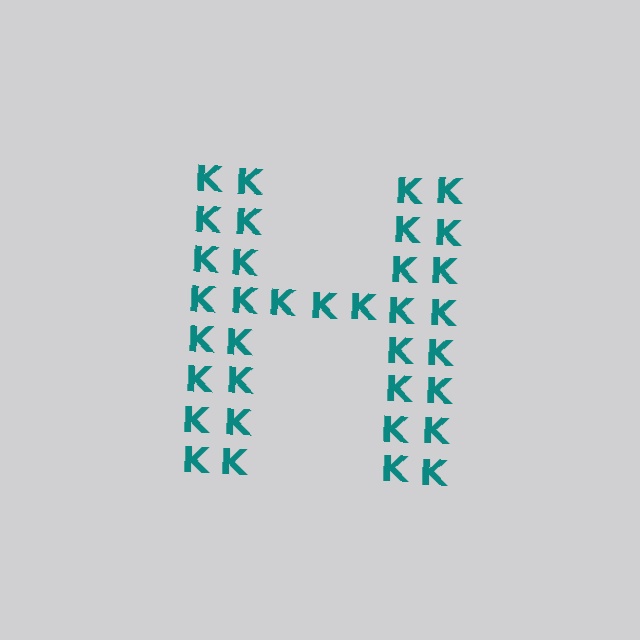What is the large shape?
The large shape is the letter H.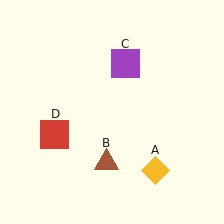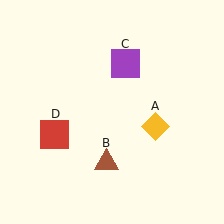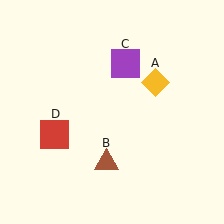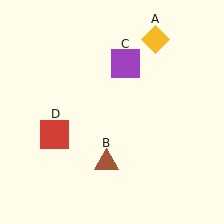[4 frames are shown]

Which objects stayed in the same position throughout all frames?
Brown triangle (object B) and purple square (object C) and red square (object D) remained stationary.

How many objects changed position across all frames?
1 object changed position: yellow diamond (object A).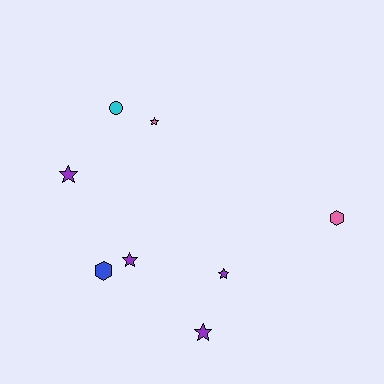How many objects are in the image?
There are 8 objects.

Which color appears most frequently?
Purple, with 4 objects.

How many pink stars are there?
There is 1 pink star.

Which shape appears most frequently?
Star, with 5 objects.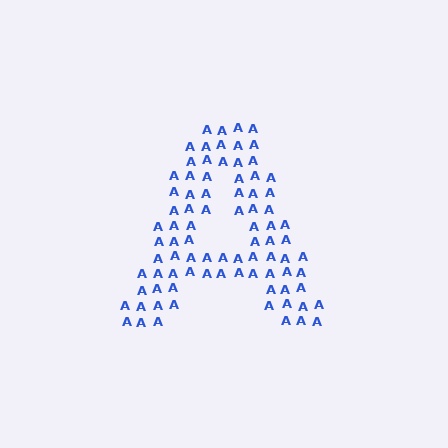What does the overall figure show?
The overall figure shows the letter A.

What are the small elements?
The small elements are letter A's.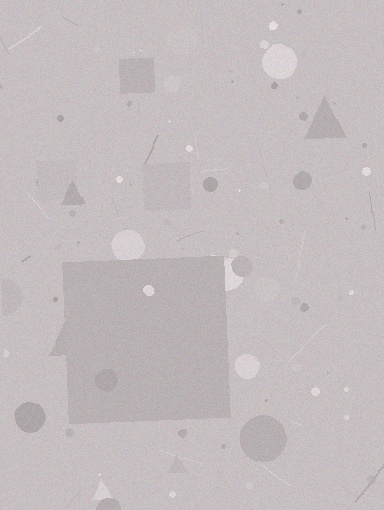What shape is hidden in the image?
A square is hidden in the image.